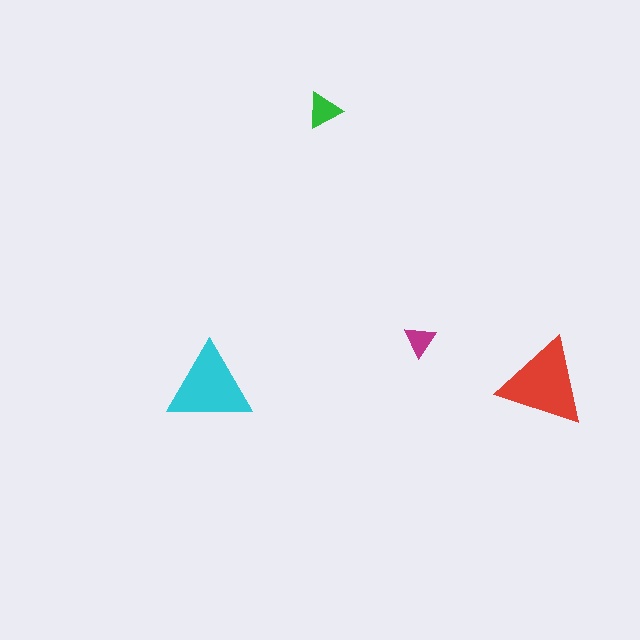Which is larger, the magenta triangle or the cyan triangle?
The cyan one.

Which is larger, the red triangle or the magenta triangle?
The red one.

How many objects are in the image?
There are 4 objects in the image.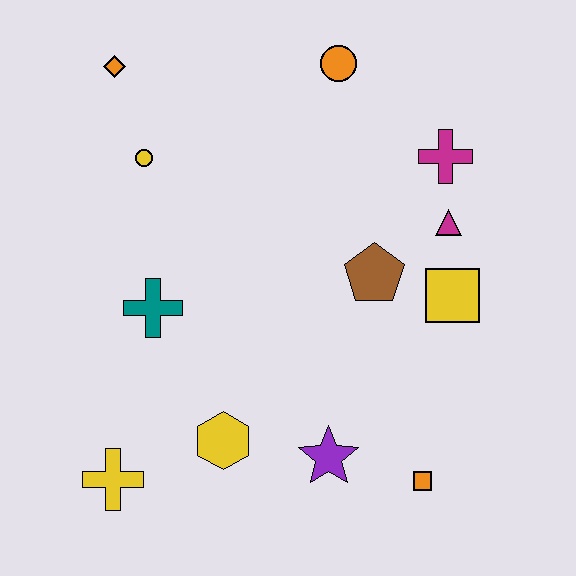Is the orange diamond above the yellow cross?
Yes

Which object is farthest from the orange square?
The orange diamond is farthest from the orange square.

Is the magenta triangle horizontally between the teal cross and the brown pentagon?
No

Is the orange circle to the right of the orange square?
No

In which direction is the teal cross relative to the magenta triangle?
The teal cross is to the left of the magenta triangle.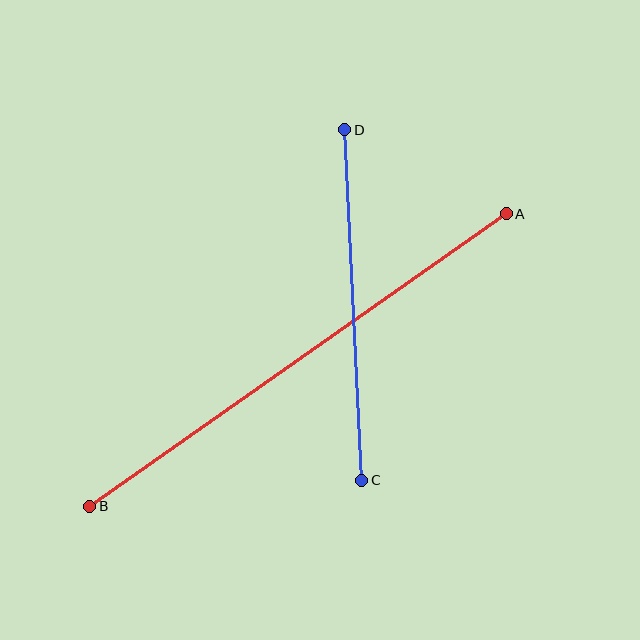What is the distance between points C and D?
The distance is approximately 351 pixels.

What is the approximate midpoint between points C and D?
The midpoint is at approximately (353, 305) pixels.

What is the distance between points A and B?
The distance is approximately 509 pixels.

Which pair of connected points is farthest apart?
Points A and B are farthest apart.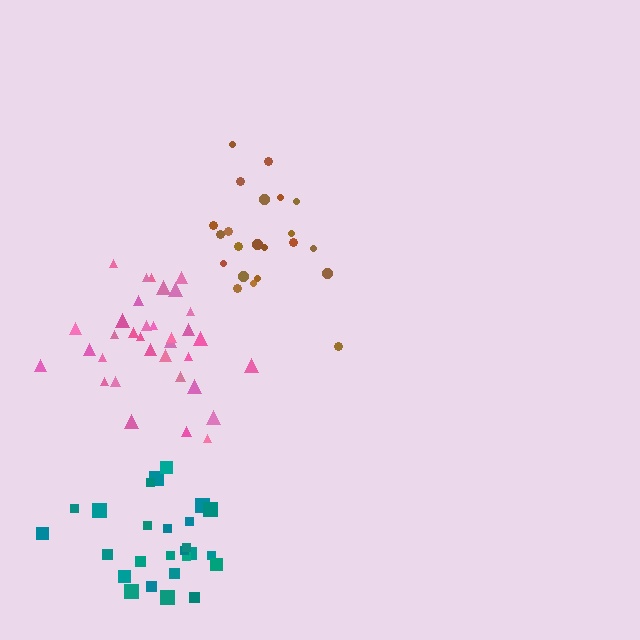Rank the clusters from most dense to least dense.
pink, teal, brown.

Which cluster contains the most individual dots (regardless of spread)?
Pink (34).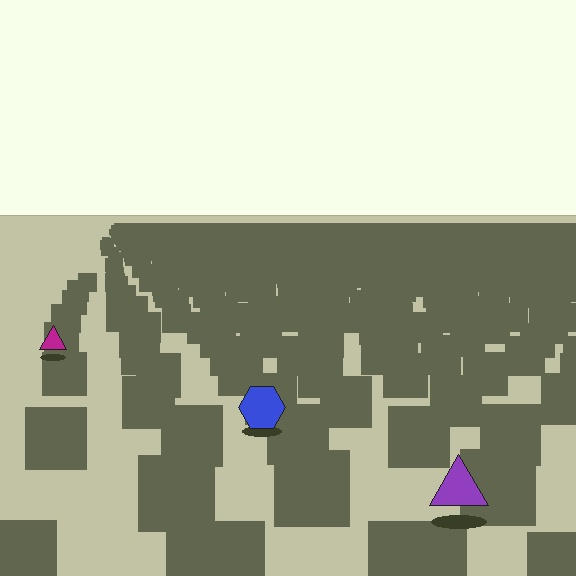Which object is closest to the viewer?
The purple triangle is closest. The texture marks near it are larger and more spread out.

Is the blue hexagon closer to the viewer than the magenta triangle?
Yes. The blue hexagon is closer — you can tell from the texture gradient: the ground texture is coarser near it.